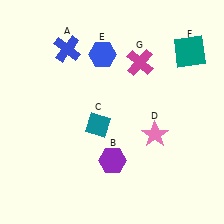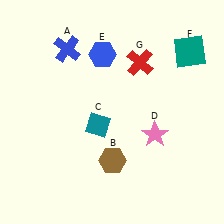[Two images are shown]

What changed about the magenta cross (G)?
In Image 1, G is magenta. In Image 2, it changed to red.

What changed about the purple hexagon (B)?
In Image 1, B is purple. In Image 2, it changed to brown.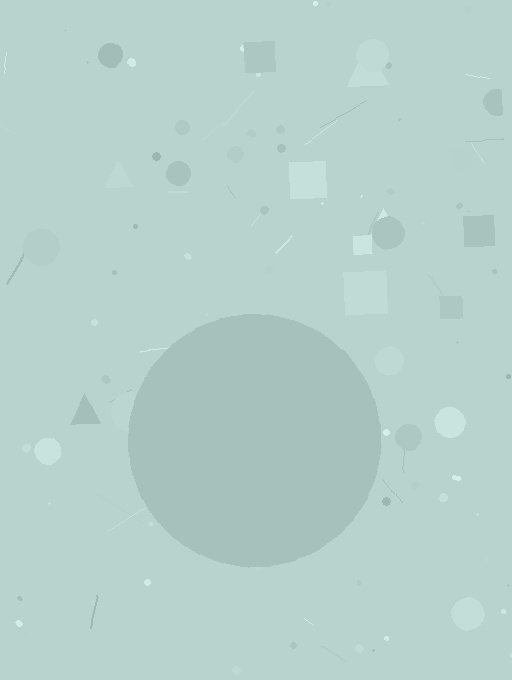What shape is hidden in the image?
A circle is hidden in the image.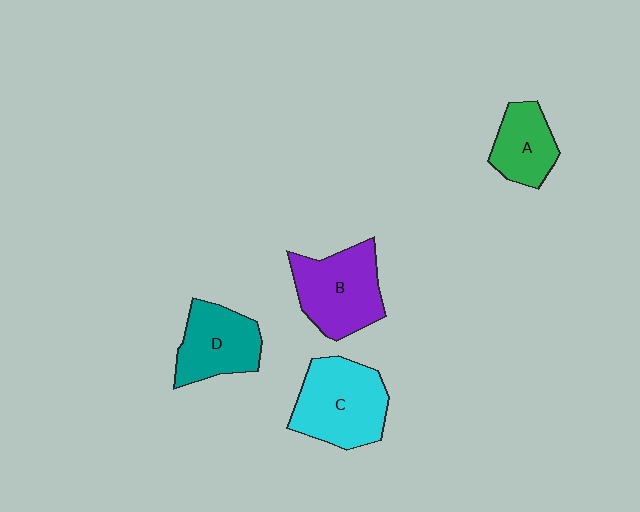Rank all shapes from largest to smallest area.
From largest to smallest: C (cyan), B (purple), D (teal), A (green).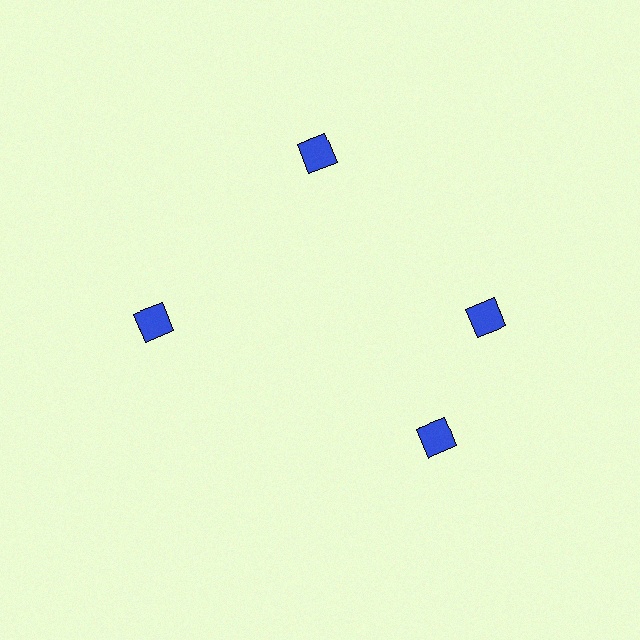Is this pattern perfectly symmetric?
No. The 4 blue diamonds are arranged in a ring, but one element near the 6 o'clock position is rotated out of alignment along the ring, breaking the 4-fold rotational symmetry.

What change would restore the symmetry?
The symmetry would be restored by rotating it back into even spacing with its neighbors so that all 4 diamonds sit at equal angles and equal distance from the center.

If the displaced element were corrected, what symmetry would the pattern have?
It would have 4-fold rotational symmetry — the pattern would map onto itself every 90 degrees.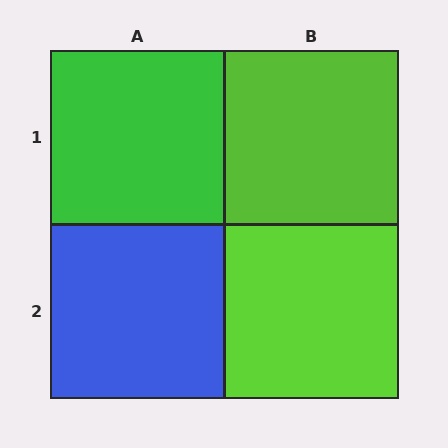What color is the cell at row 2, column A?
Blue.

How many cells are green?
1 cell is green.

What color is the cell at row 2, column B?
Lime.